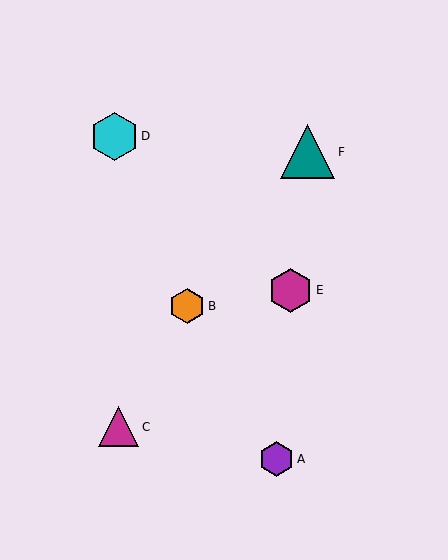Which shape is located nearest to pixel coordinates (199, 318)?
The orange hexagon (labeled B) at (187, 306) is nearest to that location.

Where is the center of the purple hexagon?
The center of the purple hexagon is at (277, 459).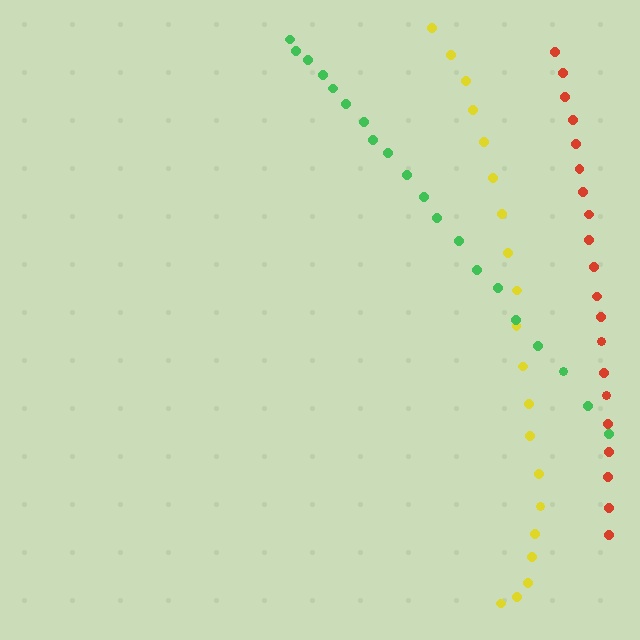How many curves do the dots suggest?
There are 3 distinct paths.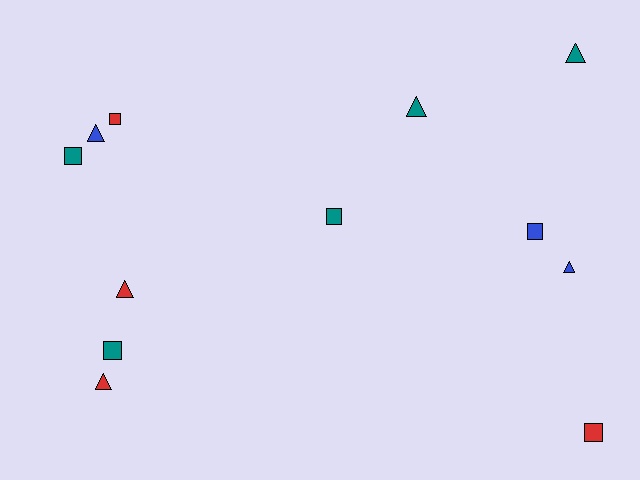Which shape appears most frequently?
Triangle, with 6 objects.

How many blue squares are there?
There is 1 blue square.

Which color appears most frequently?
Teal, with 5 objects.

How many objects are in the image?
There are 12 objects.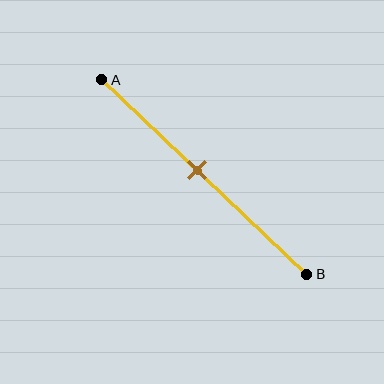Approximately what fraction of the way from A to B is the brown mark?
The brown mark is approximately 45% of the way from A to B.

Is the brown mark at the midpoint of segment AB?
No, the mark is at about 45% from A, not at the 50% midpoint.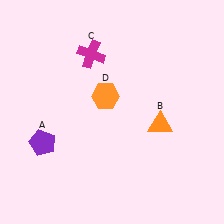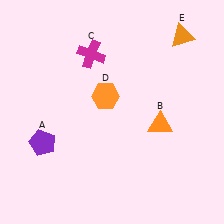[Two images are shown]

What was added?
An orange triangle (E) was added in Image 2.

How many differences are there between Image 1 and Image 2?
There is 1 difference between the two images.